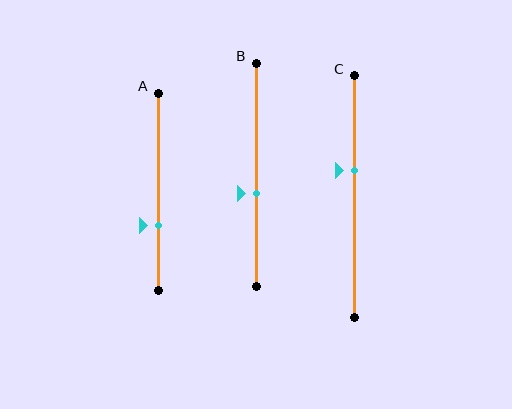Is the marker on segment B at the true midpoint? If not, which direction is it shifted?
No, the marker on segment B is shifted downward by about 8% of the segment length.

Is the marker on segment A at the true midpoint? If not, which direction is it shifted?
No, the marker on segment A is shifted downward by about 17% of the segment length.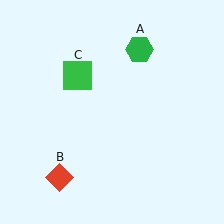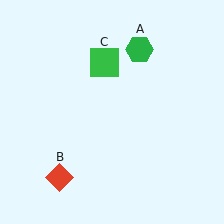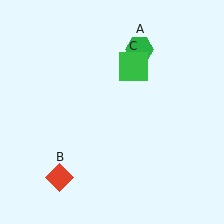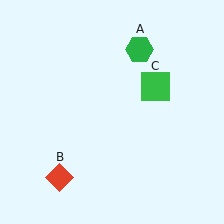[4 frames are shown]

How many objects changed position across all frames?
1 object changed position: green square (object C).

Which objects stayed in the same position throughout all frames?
Green hexagon (object A) and red diamond (object B) remained stationary.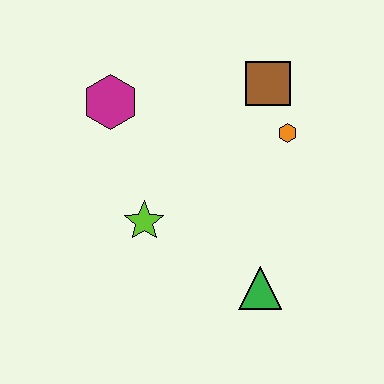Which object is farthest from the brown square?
The green triangle is farthest from the brown square.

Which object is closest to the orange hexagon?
The brown square is closest to the orange hexagon.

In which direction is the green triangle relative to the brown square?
The green triangle is below the brown square.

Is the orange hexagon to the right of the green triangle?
Yes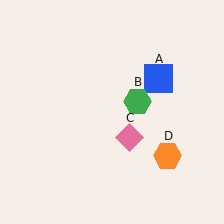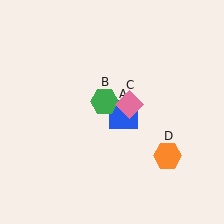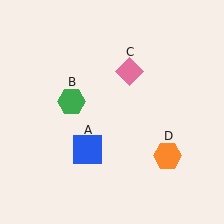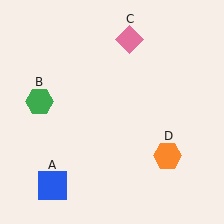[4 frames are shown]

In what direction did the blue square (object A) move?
The blue square (object A) moved down and to the left.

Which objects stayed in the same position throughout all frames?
Orange hexagon (object D) remained stationary.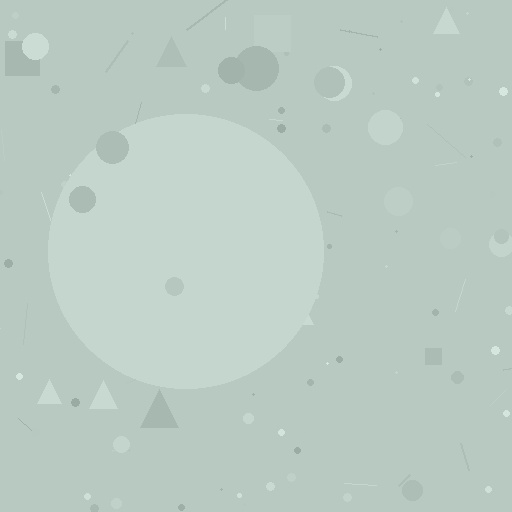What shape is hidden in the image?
A circle is hidden in the image.